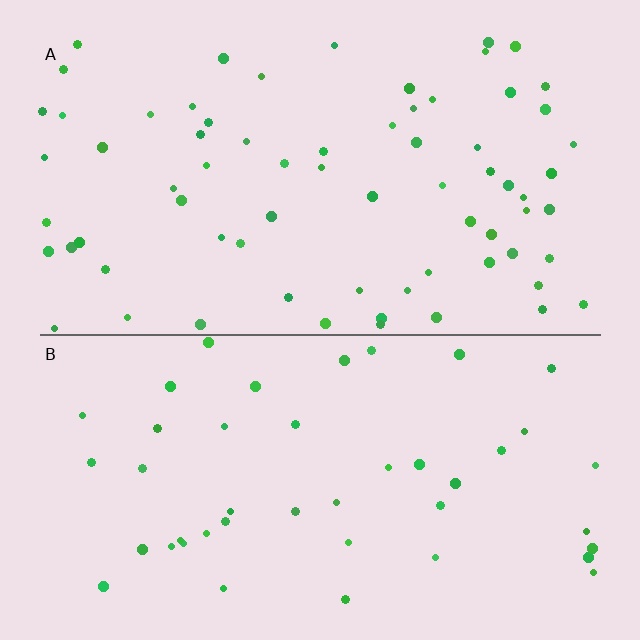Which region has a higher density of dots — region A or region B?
A (the top).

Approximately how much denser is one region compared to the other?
Approximately 1.6× — region A over region B.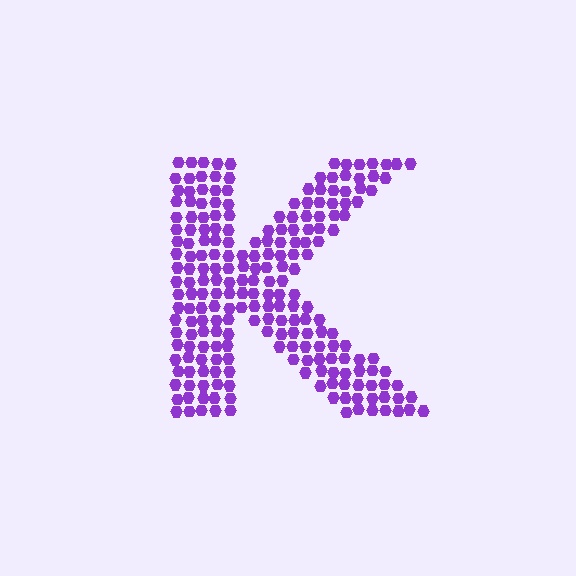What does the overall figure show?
The overall figure shows the letter K.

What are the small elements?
The small elements are hexagons.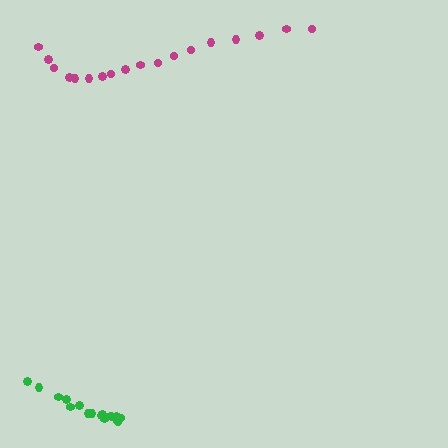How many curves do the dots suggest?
There are 2 distinct paths.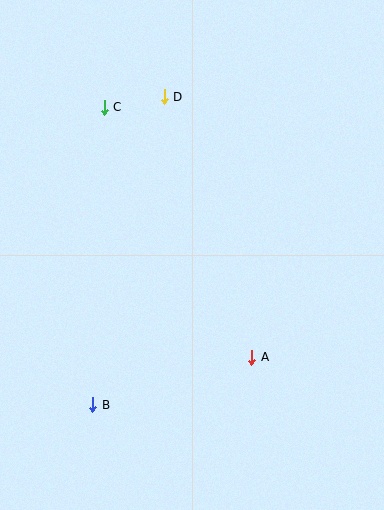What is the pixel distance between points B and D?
The distance between B and D is 316 pixels.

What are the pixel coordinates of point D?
Point D is at (164, 97).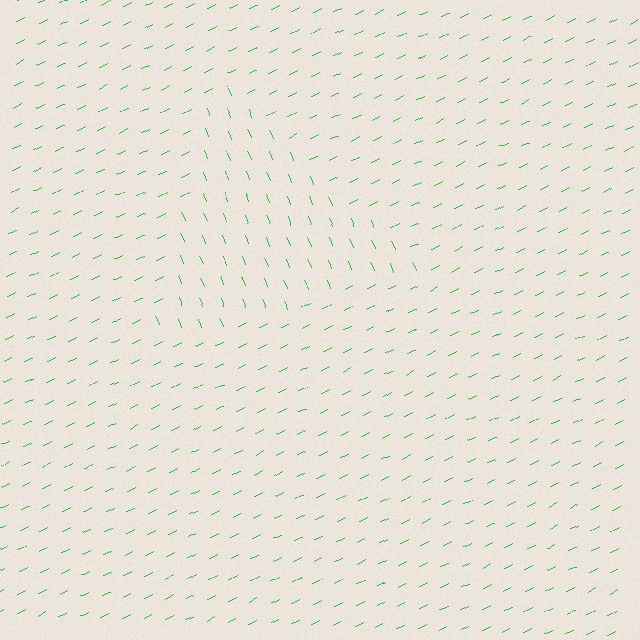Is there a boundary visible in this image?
Yes, there is a texture boundary formed by a change in line orientation.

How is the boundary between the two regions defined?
The boundary is defined purely by a change in line orientation (approximately 87 degrees difference). All lines are the same color and thickness.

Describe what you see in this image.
The image is filled with small green line segments. A triangle region in the image has lines oriented differently from the surrounding lines, creating a visible texture boundary.